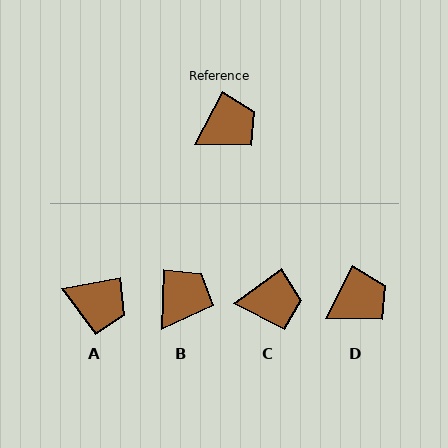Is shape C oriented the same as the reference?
No, it is off by about 26 degrees.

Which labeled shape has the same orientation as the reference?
D.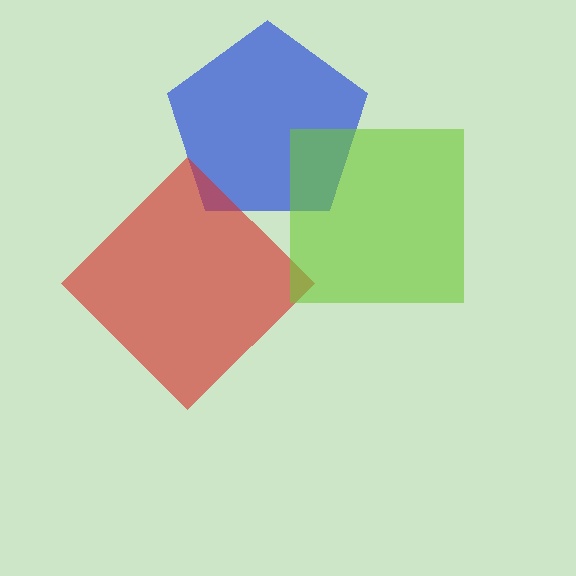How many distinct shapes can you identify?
There are 3 distinct shapes: a blue pentagon, a red diamond, a lime square.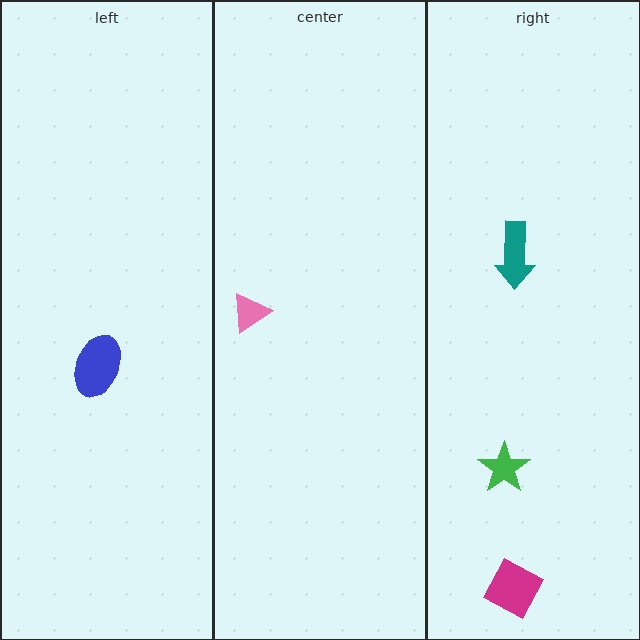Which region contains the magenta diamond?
The right region.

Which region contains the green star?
The right region.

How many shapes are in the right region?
3.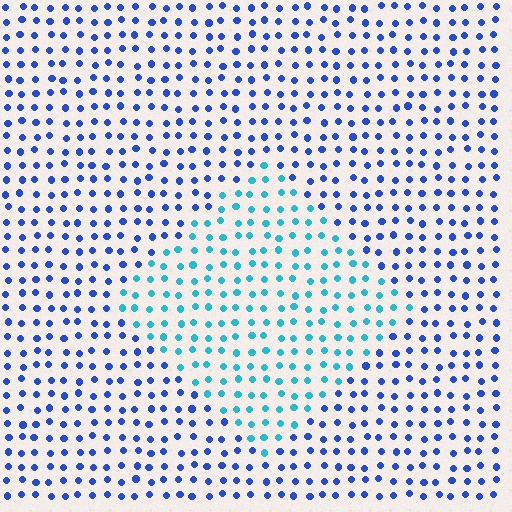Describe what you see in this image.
The image is filled with small blue elements in a uniform arrangement. A diamond-shaped region is visible where the elements are tinted to a slightly different hue, forming a subtle color boundary.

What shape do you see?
I see a diamond.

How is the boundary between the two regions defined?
The boundary is defined purely by a slight shift in hue (about 41 degrees). Spacing, size, and orientation are identical on both sides.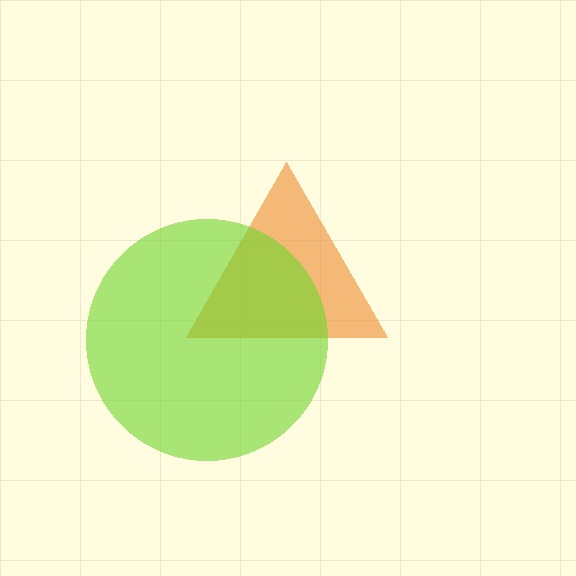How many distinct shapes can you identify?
There are 2 distinct shapes: an orange triangle, a lime circle.